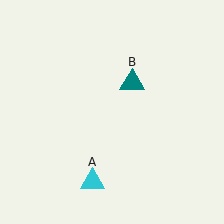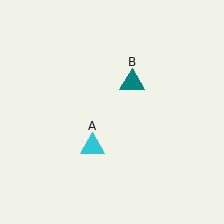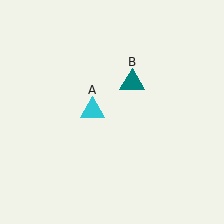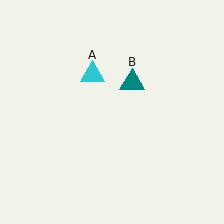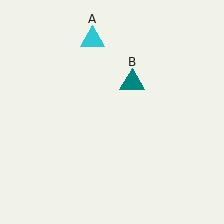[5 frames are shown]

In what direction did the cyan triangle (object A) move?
The cyan triangle (object A) moved up.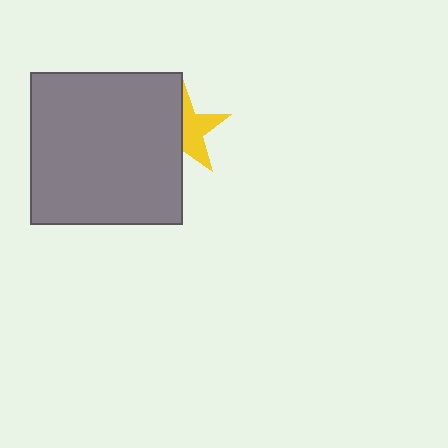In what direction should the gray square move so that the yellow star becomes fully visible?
The gray square should move left. That is the shortest direction to clear the overlap and leave the yellow star fully visible.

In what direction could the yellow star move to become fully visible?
The yellow star could move right. That would shift it out from behind the gray square entirely.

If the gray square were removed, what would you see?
You would see the complete yellow star.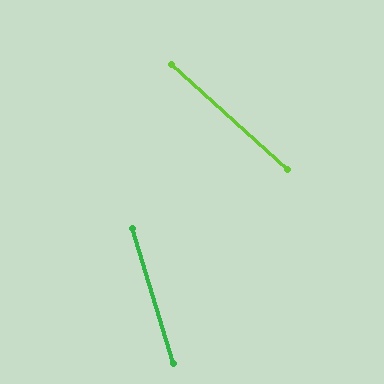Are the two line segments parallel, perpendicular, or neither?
Neither parallel nor perpendicular — they differ by about 31°.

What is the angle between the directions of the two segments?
Approximately 31 degrees.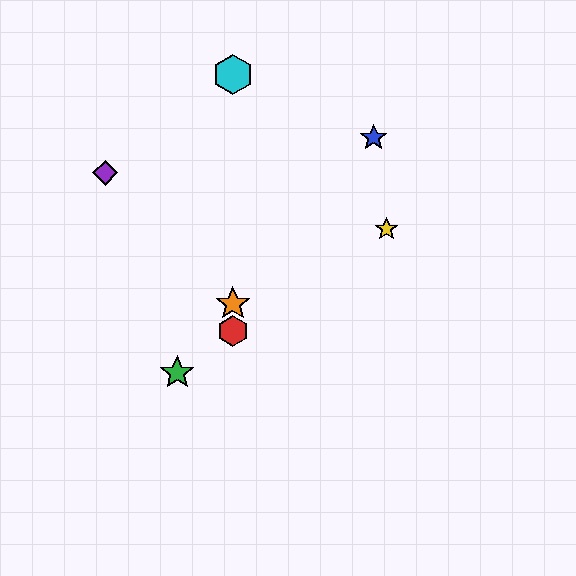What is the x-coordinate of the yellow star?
The yellow star is at x≈387.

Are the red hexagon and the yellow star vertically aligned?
No, the red hexagon is at x≈233 and the yellow star is at x≈387.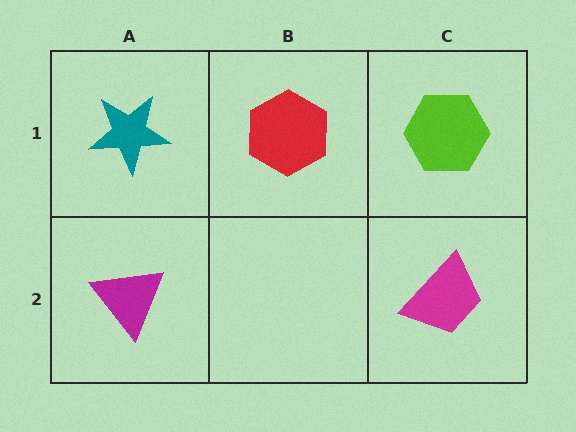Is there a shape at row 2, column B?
No, that cell is empty.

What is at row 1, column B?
A red hexagon.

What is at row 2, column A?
A magenta triangle.